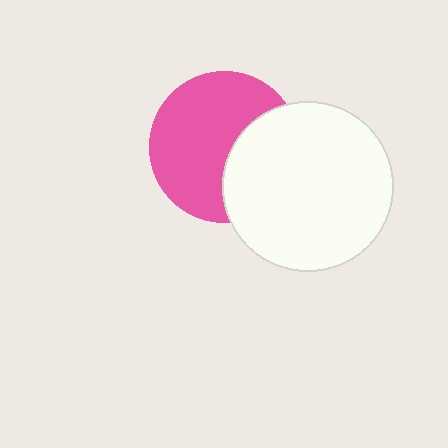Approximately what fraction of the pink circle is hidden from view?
Roughly 36% of the pink circle is hidden behind the white circle.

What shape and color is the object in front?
The object in front is a white circle.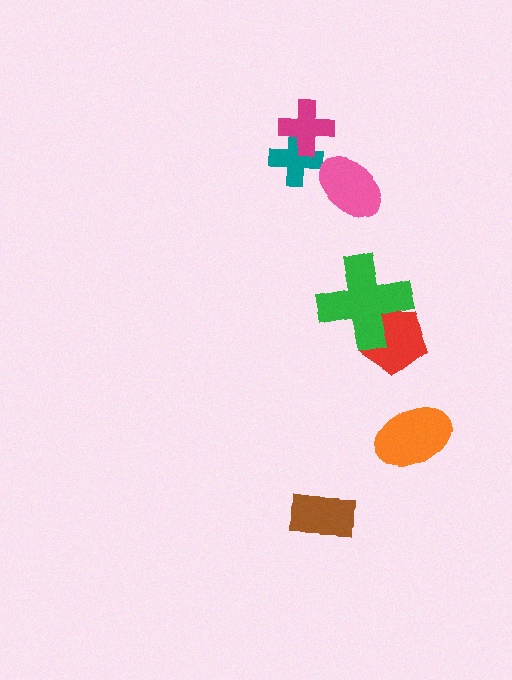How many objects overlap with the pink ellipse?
0 objects overlap with the pink ellipse.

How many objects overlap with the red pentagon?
1 object overlaps with the red pentagon.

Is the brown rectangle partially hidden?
No, no other shape covers it.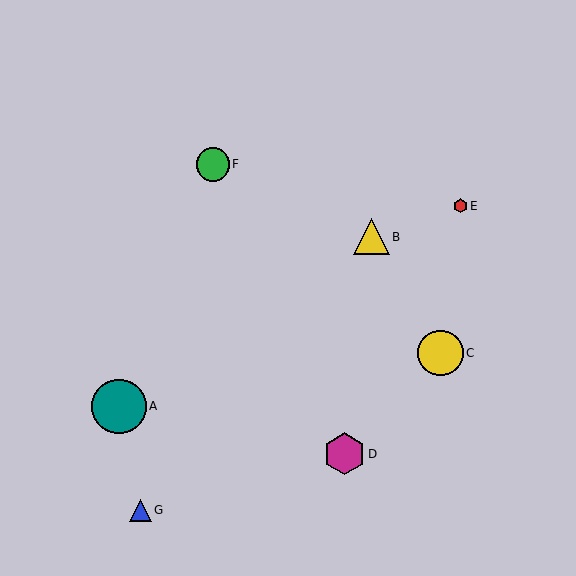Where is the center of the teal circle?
The center of the teal circle is at (119, 406).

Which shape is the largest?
The teal circle (labeled A) is the largest.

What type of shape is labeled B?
Shape B is a yellow triangle.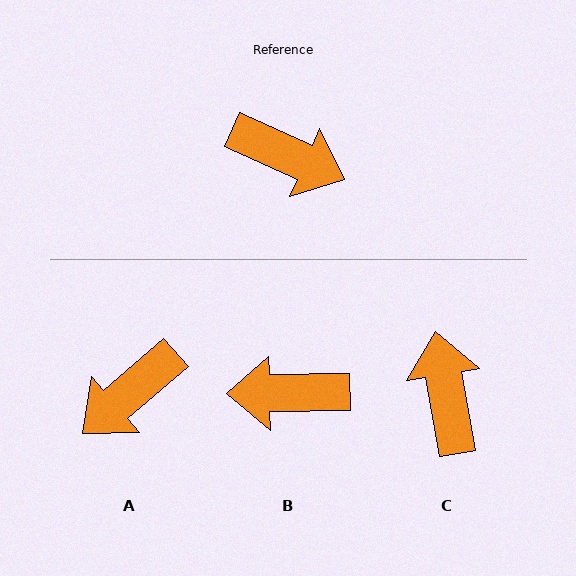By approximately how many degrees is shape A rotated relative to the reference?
Approximately 115 degrees clockwise.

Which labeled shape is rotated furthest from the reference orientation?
B, about 155 degrees away.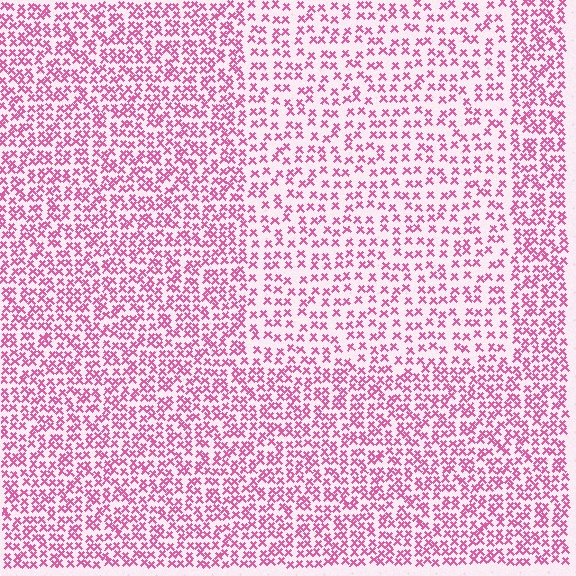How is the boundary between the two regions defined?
The boundary is defined by a change in element density (approximately 1.7x ratio). All elements are the same color, size, and shape.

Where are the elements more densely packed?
The elements are more densely packed outside the rectangle boundary.